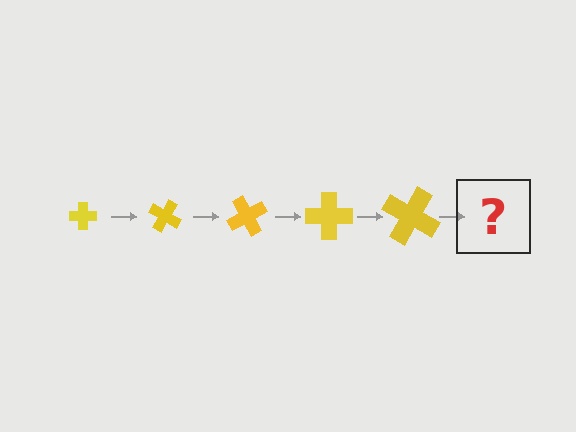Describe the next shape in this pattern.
It should be a cross, larger than the previous one and rotated 150 degrees from the start.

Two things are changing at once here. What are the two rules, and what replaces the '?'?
The two rules are that the cross grows larger each step and it rotates 30 degrees each step. The '?' should be a cross, larger than the previous one and rotated 150 degrees from the start.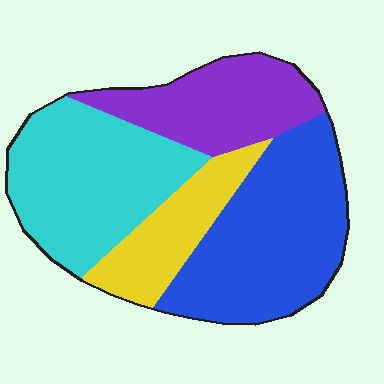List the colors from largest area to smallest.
From largest to smallest: blue, cyan, purple, yellow.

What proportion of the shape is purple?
Purple covers around 20% of the shape.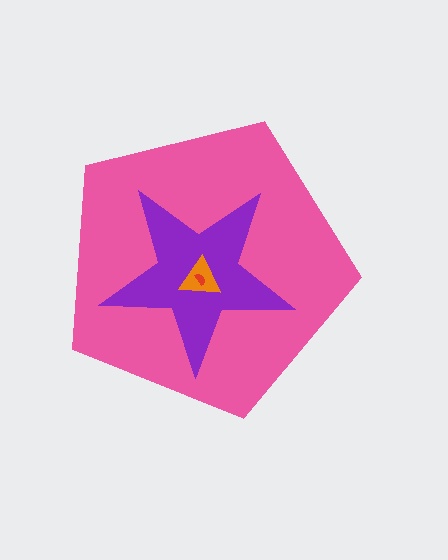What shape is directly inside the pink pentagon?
The purple star.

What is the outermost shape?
The pink pentagon.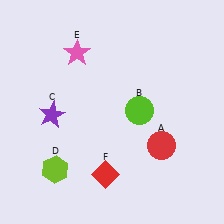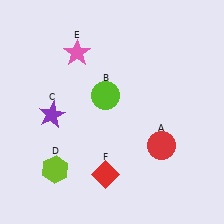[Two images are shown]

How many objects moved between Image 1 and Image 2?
1 object moved between the two images.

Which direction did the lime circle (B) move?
The lime circle (B) moved left.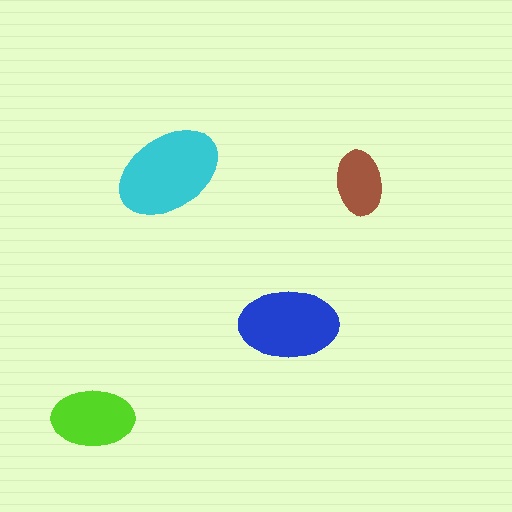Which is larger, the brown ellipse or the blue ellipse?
The blue one.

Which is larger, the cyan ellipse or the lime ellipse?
The cyan one.